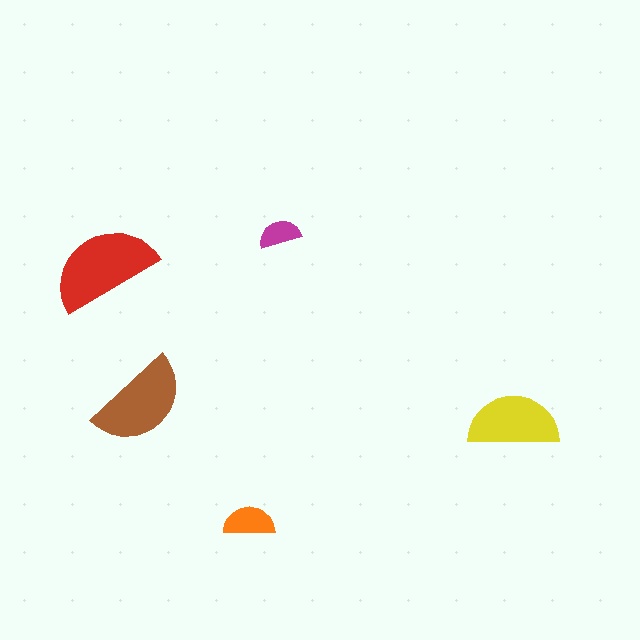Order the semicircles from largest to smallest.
the red one, the brown one, the yellow one, the orange one, the magenta one.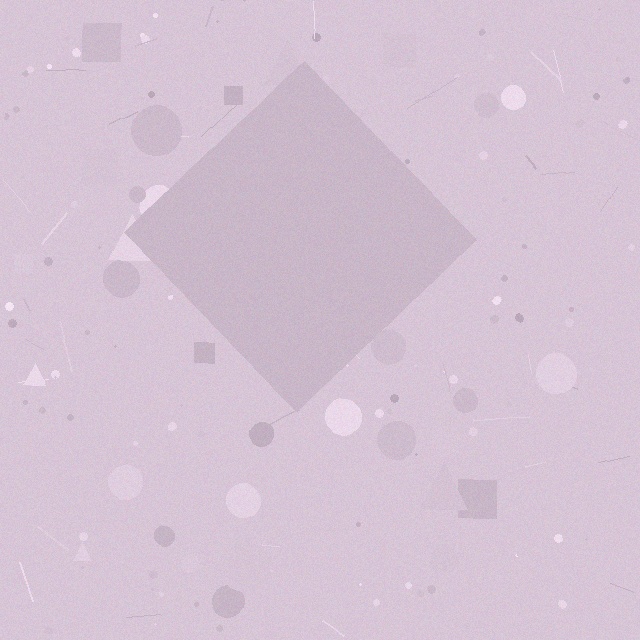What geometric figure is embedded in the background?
A diamond is embedded in the background.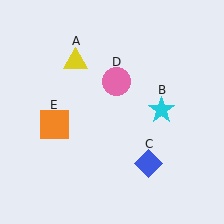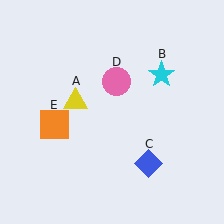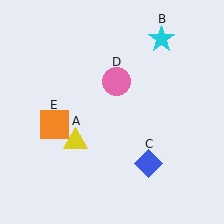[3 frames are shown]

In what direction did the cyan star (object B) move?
The cyan star (object B) moved up.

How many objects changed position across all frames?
2 objects changed position: yellow triangle (object A), cyan star (object B).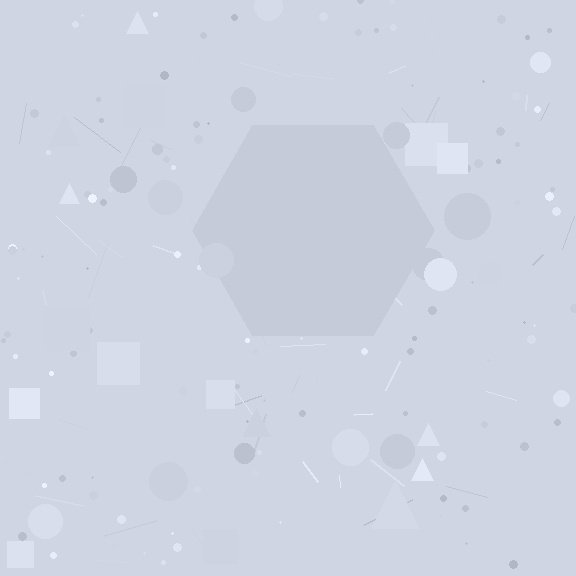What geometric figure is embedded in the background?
A hexagon is embedded in the background.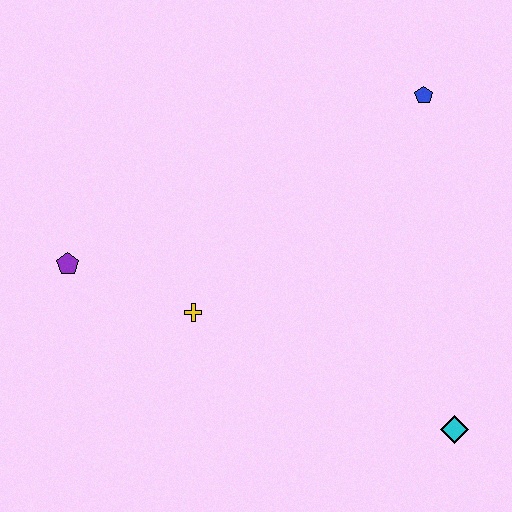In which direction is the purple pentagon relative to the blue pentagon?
The purple pentagon is to the left of the blue pentagon.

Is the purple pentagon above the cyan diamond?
Yes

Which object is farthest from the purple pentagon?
The cyan diamond is farthest from the purple pentagon.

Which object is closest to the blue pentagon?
The yellow cross is closest to the blue pentagon.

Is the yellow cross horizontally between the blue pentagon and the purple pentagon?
Yes